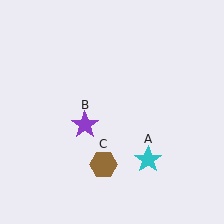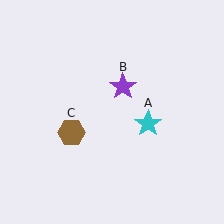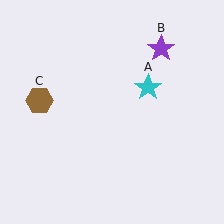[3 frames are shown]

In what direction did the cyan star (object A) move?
The cyan star (object A) moved up.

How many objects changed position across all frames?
3 objects changed position: cyan star (object A), purple star (object B), brown hexagon (object C).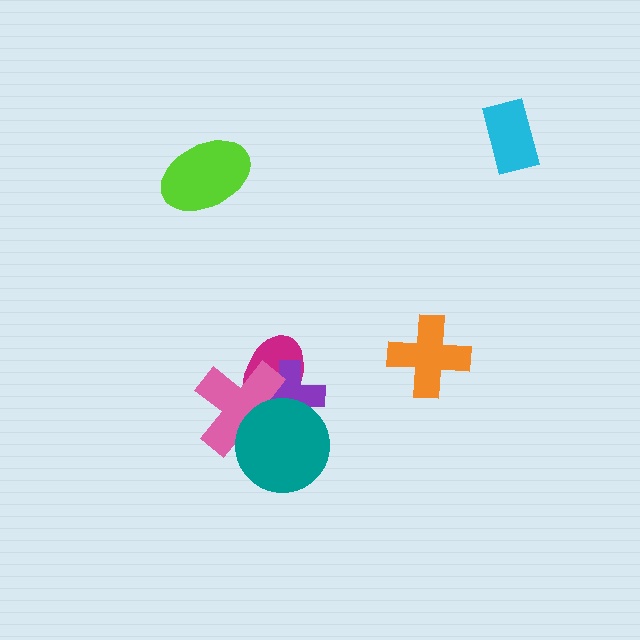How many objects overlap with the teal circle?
3 objects overlap with the teal circle.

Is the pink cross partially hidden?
Yes, it is partially covered by another shape.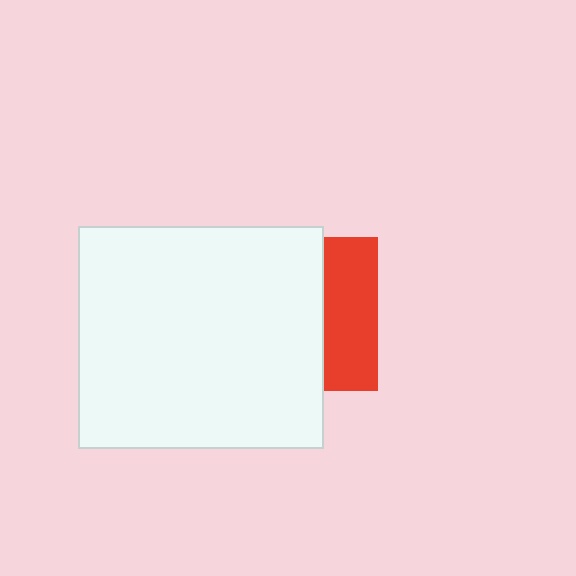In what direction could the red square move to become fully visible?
The red square could move right. That would shift it out from behind the white rectangle entirely.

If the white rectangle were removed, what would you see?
You would see the complete red square.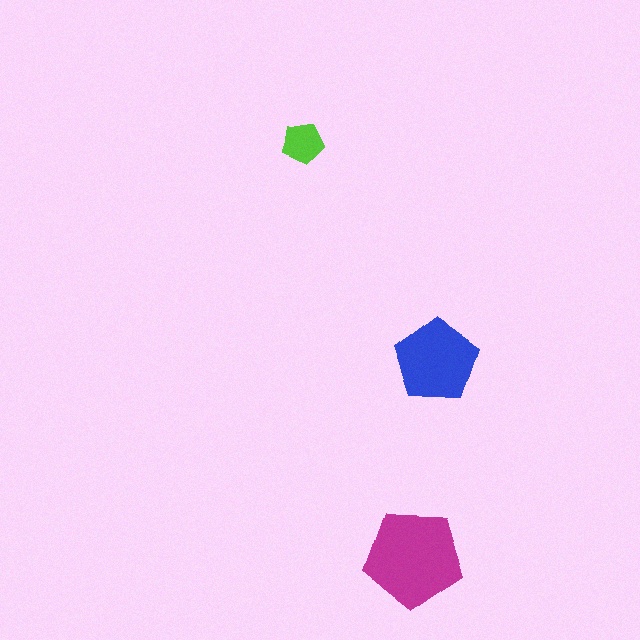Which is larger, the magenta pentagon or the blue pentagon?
The magenta one.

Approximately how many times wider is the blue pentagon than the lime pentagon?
About 2 times wider.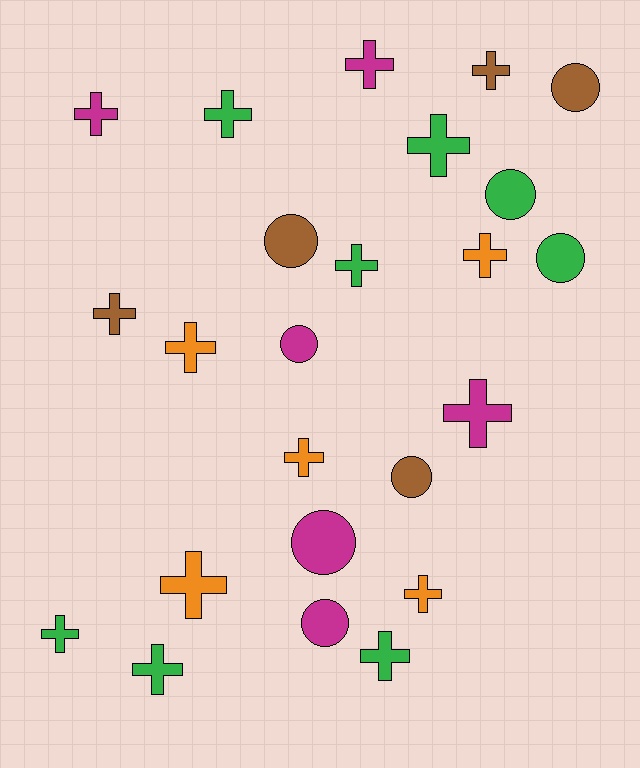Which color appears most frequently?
Green, with 8 objects.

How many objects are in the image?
There are 24 objects.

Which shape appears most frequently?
Cross, with 16 objects.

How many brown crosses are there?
There are 2 brown crosses.